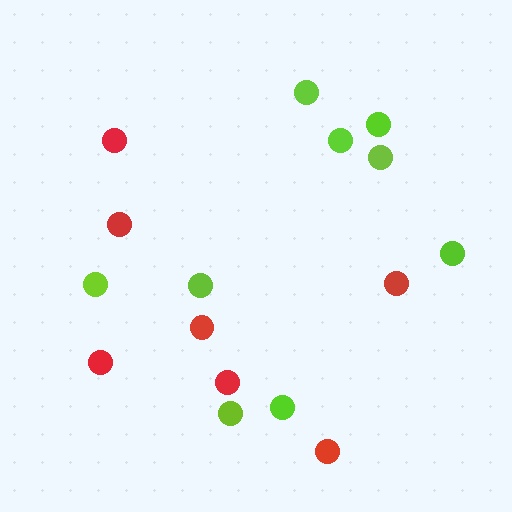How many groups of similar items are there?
There are 2 groups: one group of red circles (7) and one group of lime circles (9).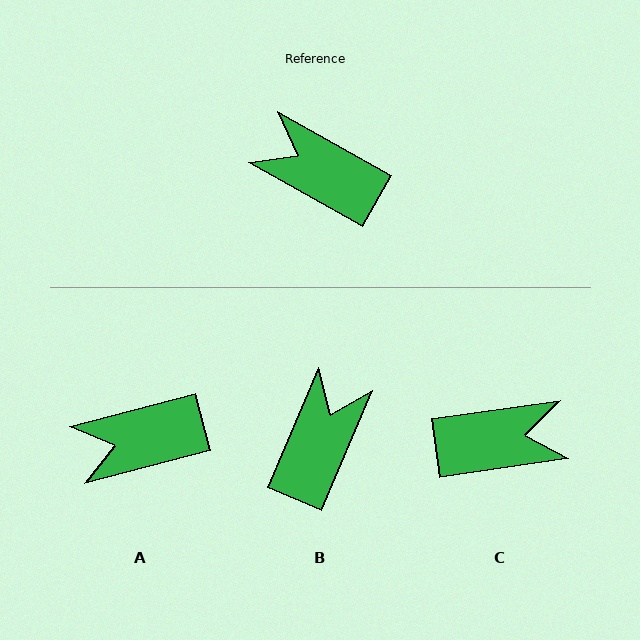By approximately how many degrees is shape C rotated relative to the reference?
Approximately 143 degrees clockwise.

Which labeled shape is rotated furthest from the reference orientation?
C, about 143 degrees away.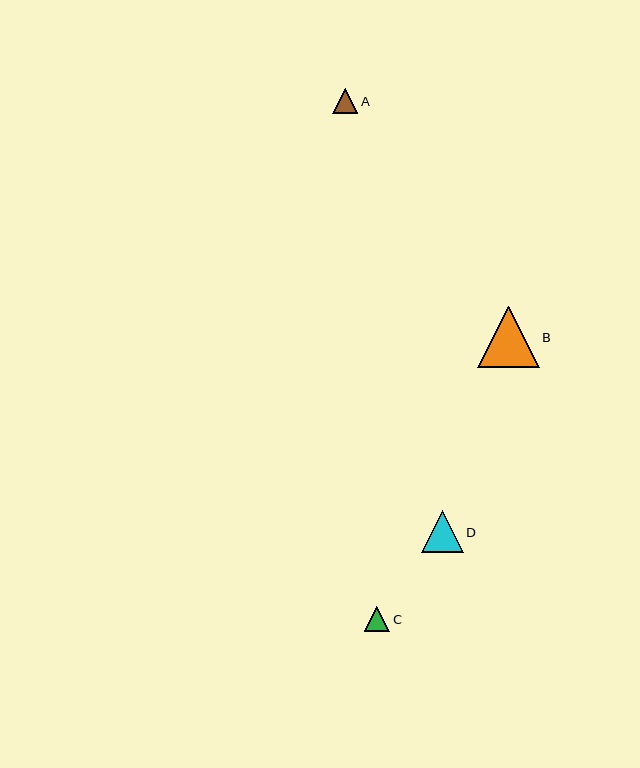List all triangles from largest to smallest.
From largest to smallest: B, D, C, A.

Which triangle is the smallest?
Triangle A is the smallest with a size of approximately 25 pixels.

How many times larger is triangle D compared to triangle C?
Triangle D is approximately 1.6 times the size of triangle C.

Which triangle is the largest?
Triangle B is the largest with a size of approximately 62 pixels.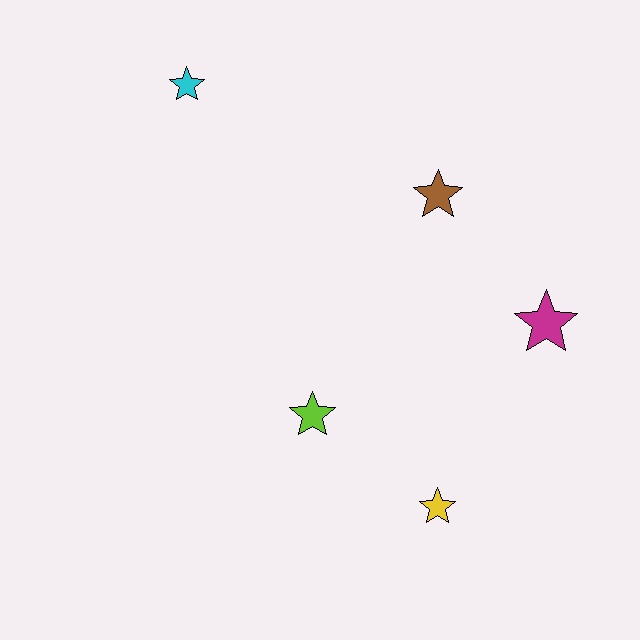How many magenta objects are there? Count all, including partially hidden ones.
There is 1 magenta object.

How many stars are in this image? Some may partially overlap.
There are 5 stars.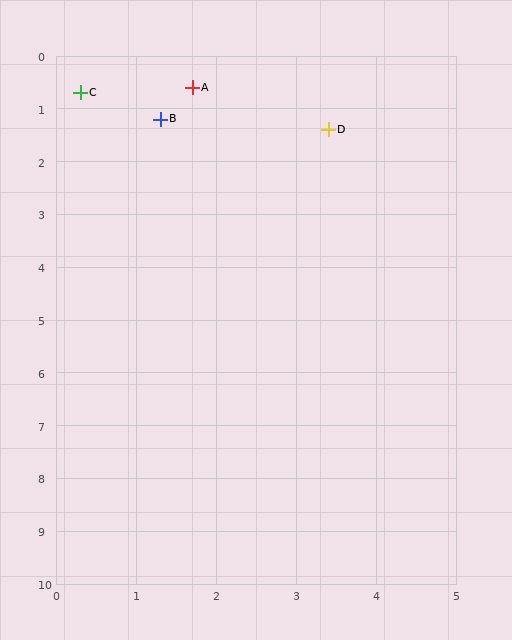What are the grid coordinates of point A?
Point A is at approximately (1.7, 0.6).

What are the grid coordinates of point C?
Point C is at approximately (0.3, 0.7).